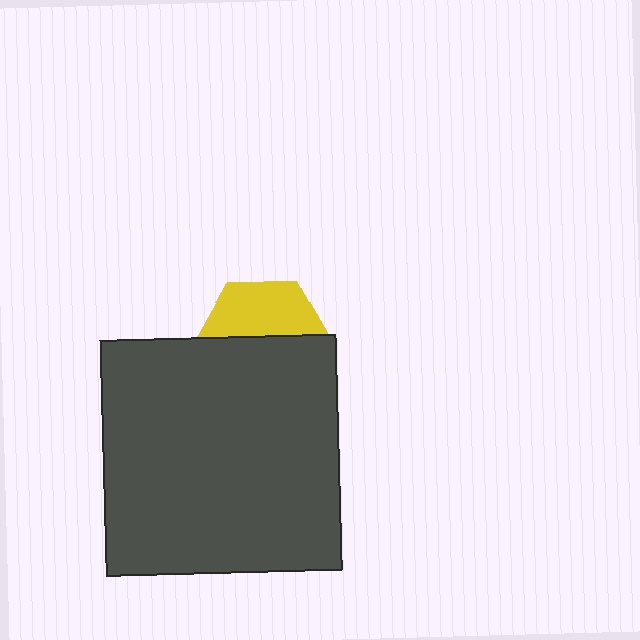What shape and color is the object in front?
The object in front is a dark gray square.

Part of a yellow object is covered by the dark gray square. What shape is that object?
It is a hexagon.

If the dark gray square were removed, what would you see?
You would see the complete yellow hexagon.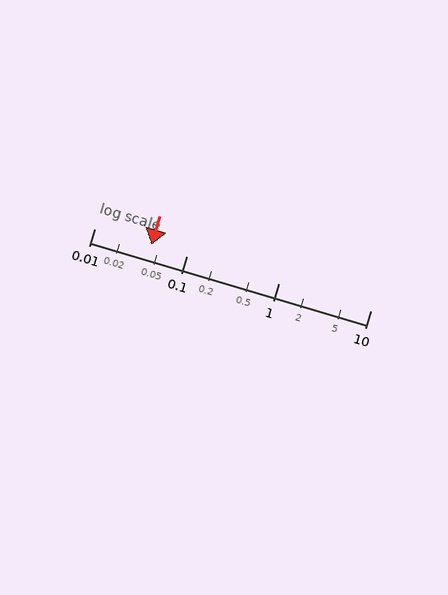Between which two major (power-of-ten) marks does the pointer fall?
The pointer is between 0.01 and 0.1.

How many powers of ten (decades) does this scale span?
The scale spans 3 decades, from 0.01 to 10.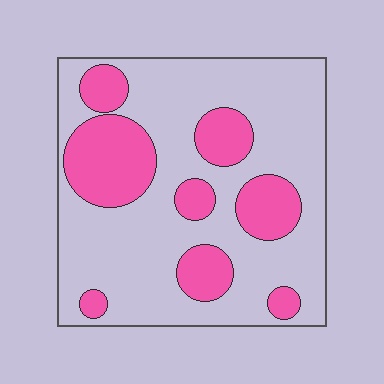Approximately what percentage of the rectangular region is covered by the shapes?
Approximately 30%.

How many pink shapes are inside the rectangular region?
8.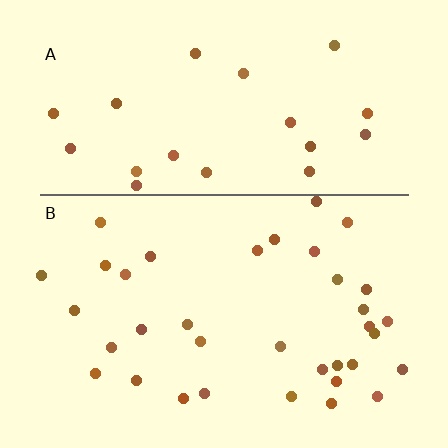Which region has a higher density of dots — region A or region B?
B (the bottom).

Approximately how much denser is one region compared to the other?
Approximately 1.6× — region B over region A.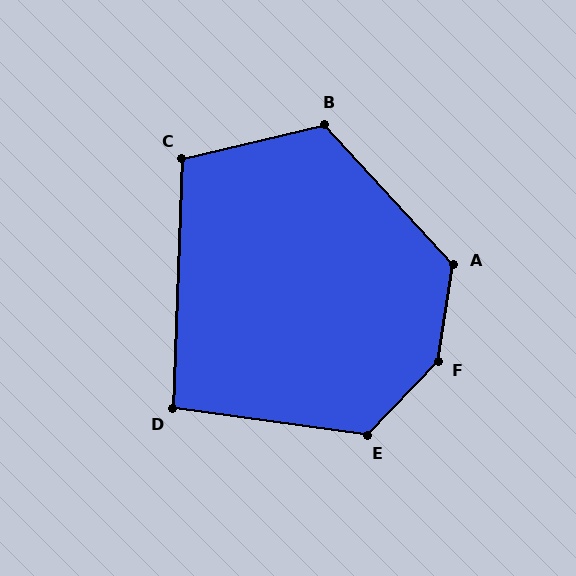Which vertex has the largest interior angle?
F, at approximately 145 degrees.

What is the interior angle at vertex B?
Approximately 119 degrees (obtuse).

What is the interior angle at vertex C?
Approximately 106 degrees (obtuse).